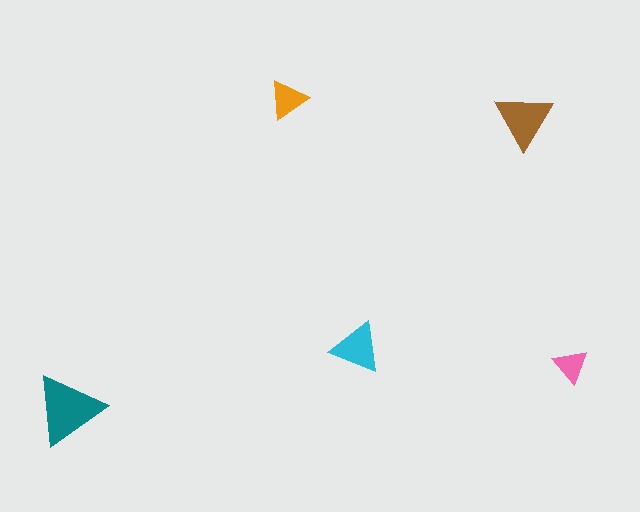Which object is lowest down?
The teal triangle is bottommost.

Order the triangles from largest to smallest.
the teal one, the brown one, the cyan one, the orange one, the pink one.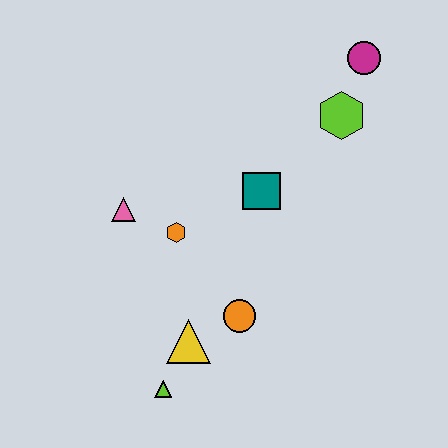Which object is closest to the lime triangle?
The yellow triangle is closest to the lime triangle.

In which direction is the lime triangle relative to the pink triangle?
The lime triangle is below the pink triangle.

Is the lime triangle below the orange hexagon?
Yes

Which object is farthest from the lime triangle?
The magenta circle is farthest from the lime triangle.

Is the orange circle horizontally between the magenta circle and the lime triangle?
Yes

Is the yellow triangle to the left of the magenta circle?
Yes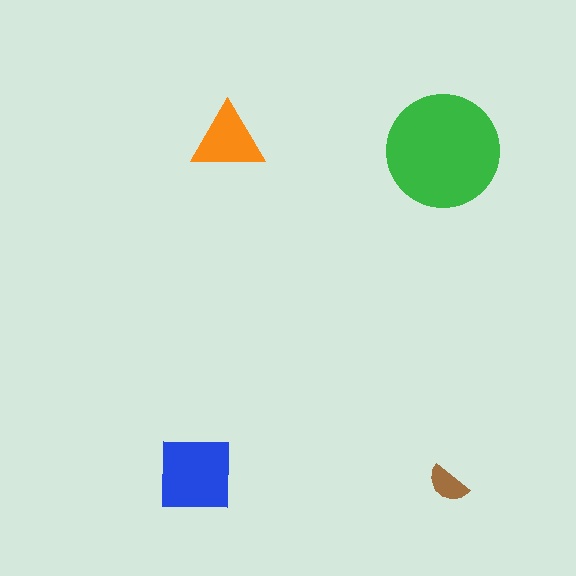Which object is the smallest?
The brown semicircle.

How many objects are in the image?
There are 4 objects in the image.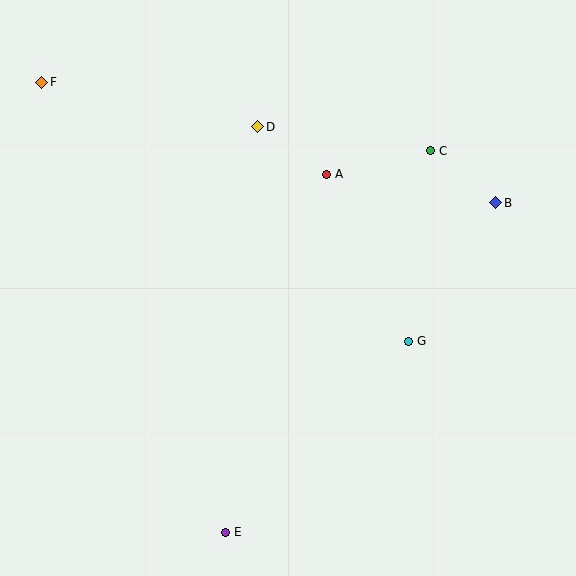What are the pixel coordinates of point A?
Point A is at (327, 174).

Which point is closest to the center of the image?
Point A at (327, 174) is closest to the center.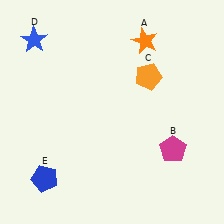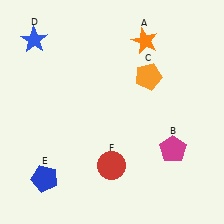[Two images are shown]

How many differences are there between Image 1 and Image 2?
There is 1 difference between the two images.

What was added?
A red circle (F) was added in Image 2.